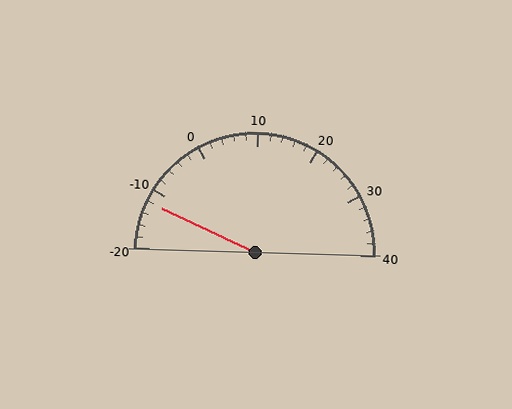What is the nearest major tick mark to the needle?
The nearest major tick mark is -10.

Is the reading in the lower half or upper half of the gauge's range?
The reading is in the lower half of the range (-20 to 40).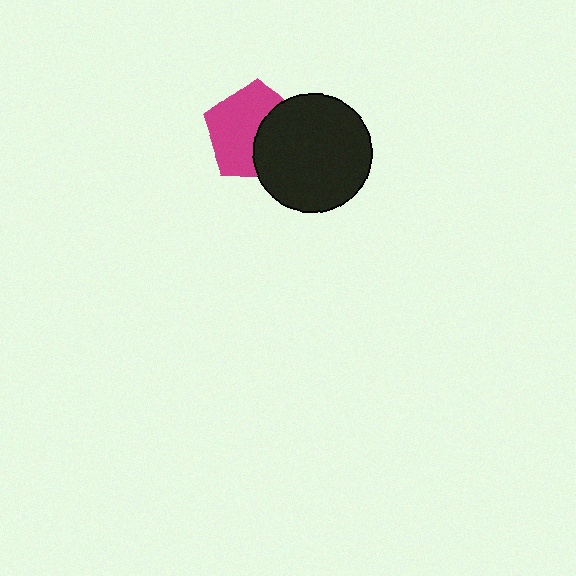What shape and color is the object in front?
The object in front is a black circle.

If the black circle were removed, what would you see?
You would see the complete magenta pentagon.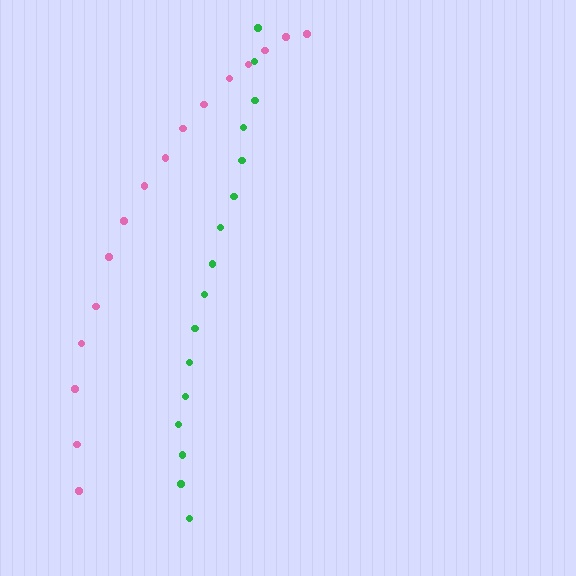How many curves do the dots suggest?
There are 2 distinct paths.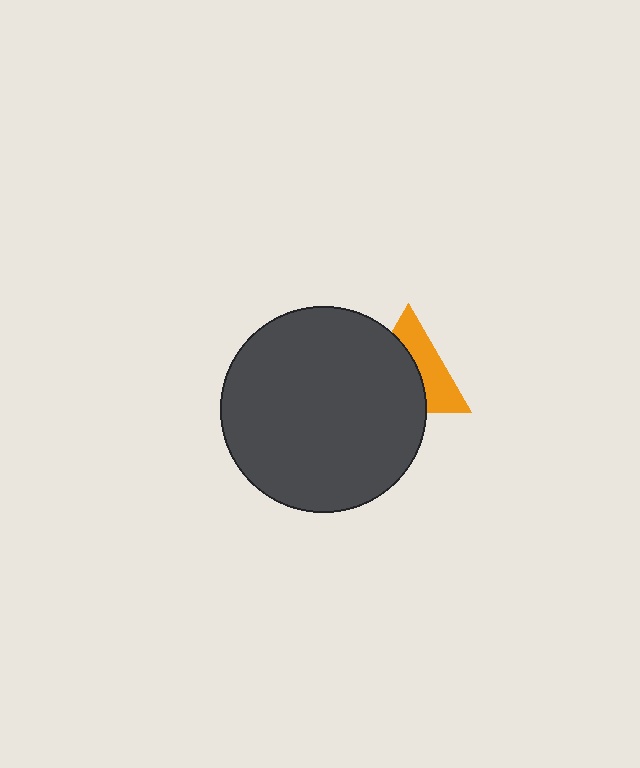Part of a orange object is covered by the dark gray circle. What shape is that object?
It is a triangle.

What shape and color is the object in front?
The object in front is a dark gray circle.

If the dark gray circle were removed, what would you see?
You would see the complete orange triangle.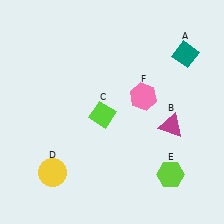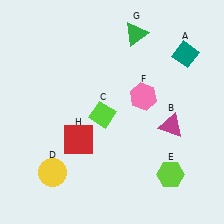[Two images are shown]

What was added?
A green triangle (G), a red square (H) were added in Image 2.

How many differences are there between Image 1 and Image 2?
There are 2 differences between the two images.